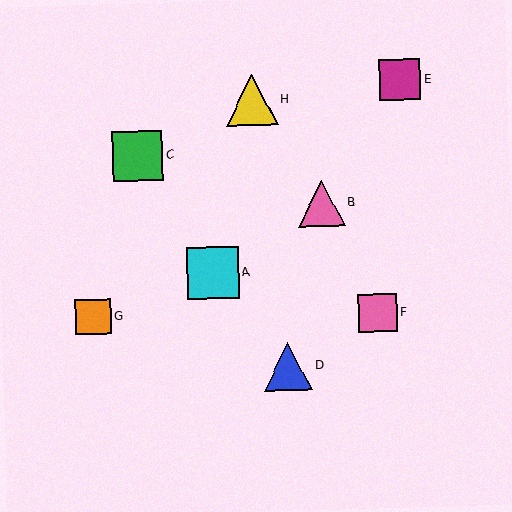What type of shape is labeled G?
Shape G is an orange square.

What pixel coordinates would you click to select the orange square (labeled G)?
Click at (93, 317) to select the orange square G.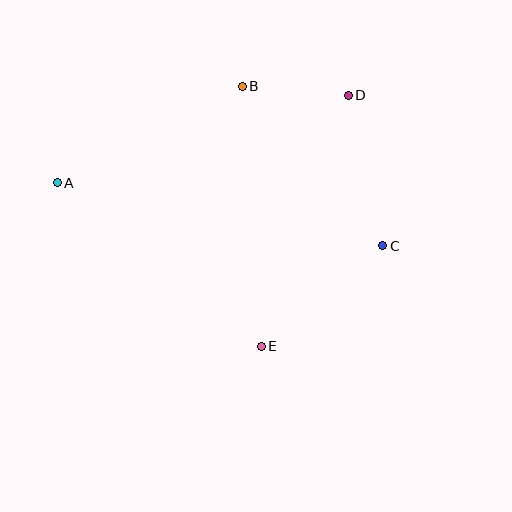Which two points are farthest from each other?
Points A and C are farthest from each other.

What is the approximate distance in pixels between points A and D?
The distance between A and D is approximately 304 pixels.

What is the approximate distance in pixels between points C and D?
The distance between C and D is approximately 155 pixels.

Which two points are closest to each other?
Points B and D are closest to each other.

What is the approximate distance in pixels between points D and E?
The distance between D and E is approximately 266 pixels.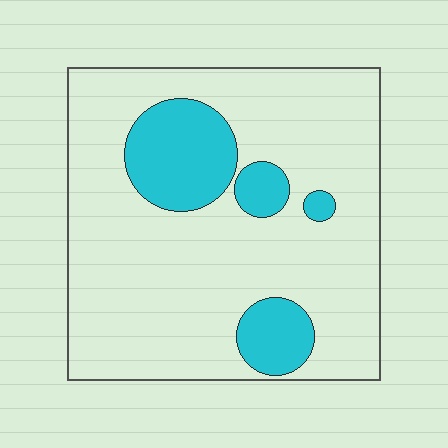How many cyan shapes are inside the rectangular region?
4.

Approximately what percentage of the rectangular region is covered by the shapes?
Approximately 20%.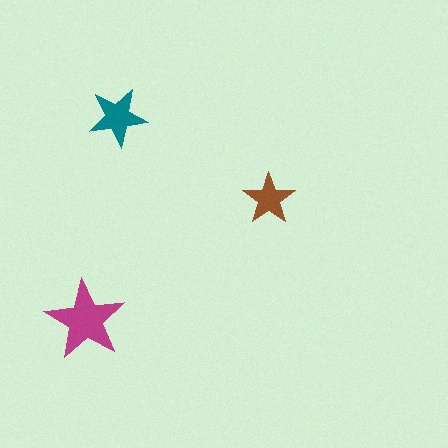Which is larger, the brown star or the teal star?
The teal one.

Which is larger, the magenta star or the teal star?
The magenta one.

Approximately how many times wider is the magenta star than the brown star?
About 1.5 times wider.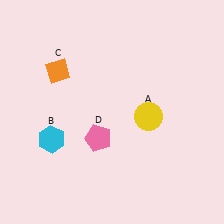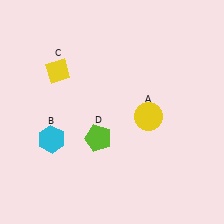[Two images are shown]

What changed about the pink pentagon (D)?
In Image 1, D is pink. In Image 2, it changed to lime.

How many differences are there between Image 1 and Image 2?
There are 2 differences between the two images.